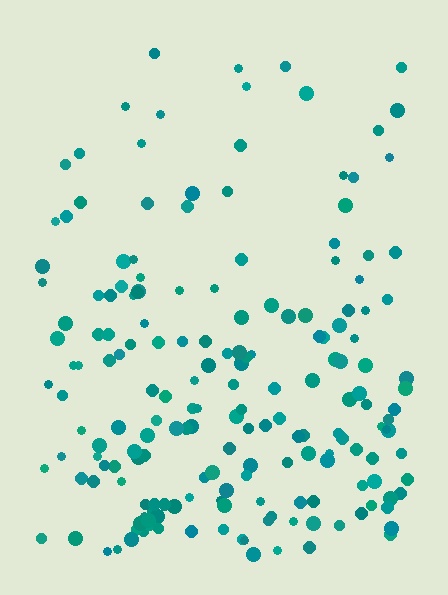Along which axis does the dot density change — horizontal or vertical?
Vertical.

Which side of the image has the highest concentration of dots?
The bottom.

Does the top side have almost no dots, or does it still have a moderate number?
Still a moderate number, just noticeably fewer than the bottom.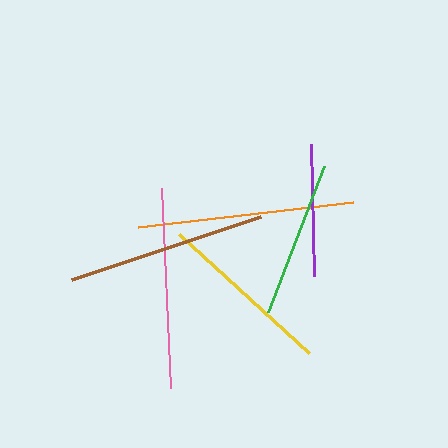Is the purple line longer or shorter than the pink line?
The pink line is longer than the purple line.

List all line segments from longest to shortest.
From longest to shortest: orange, pink, brown, yellow, green, purple.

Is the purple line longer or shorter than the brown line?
The brown line is longer than the purple line.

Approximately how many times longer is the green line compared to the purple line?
The green line is approximately 1.2 times the length of the purple line.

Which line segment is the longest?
The orange line is the longest at approximately 216 pixels.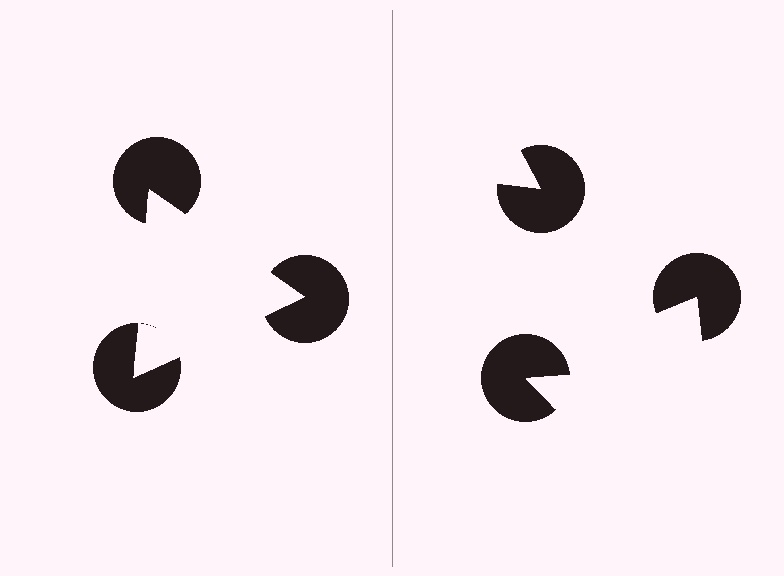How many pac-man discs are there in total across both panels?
6 — 3 on each side.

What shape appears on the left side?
An illusory triangle.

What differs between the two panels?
The pac-man discs are positioned identically on both sides; only the wedge orientations differ. On the left they align to a triangle; on the right they are misaligned.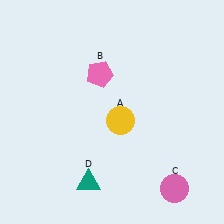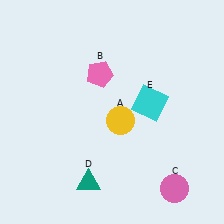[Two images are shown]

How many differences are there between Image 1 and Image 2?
There is 1 difference between the two images.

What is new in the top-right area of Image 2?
A cyan square (E) was added in the top-right area of Image 2.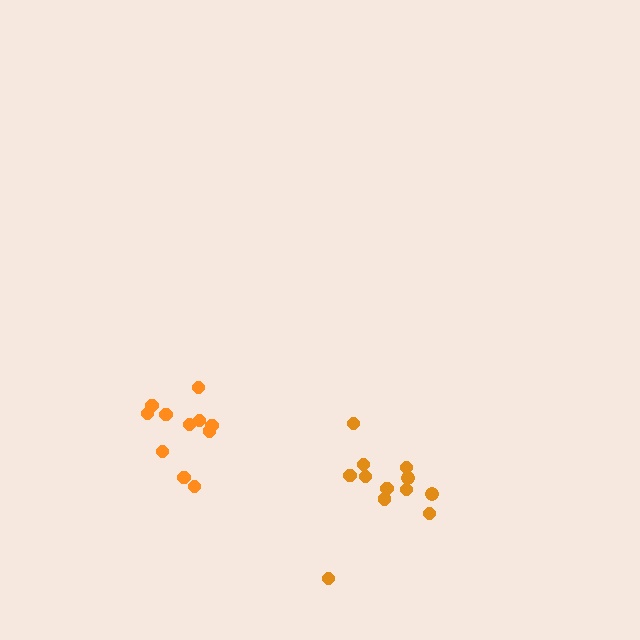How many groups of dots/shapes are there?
There are 2 groups.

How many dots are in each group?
Group 1: 12 dots, Group 2: 11 dots (23 total).